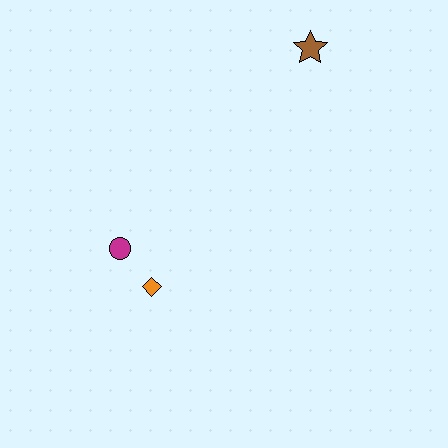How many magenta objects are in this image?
There is 1 magenta object.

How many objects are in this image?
There are 3 objects.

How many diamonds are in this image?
There is 1 diamond.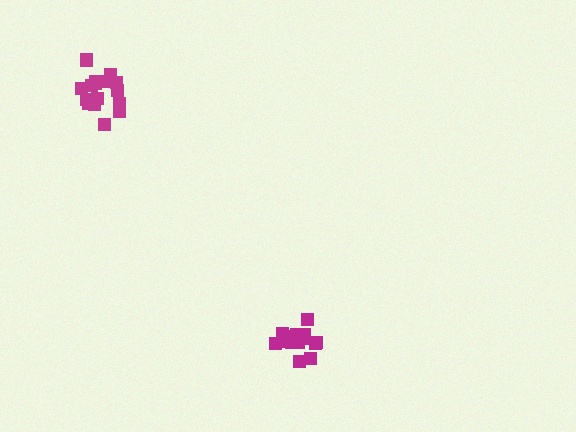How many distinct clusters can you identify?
There are 2 distinct clusters.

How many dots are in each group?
Group 1: 16 dots, Group 2: 18 dots (34 total).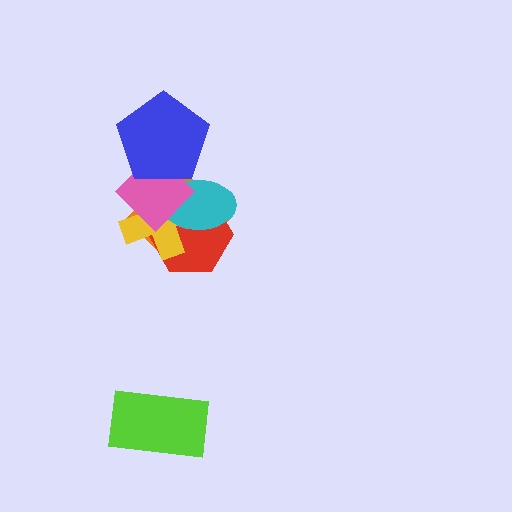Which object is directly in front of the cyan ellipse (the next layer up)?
The pink diamond is directly in front of the cyan ellipse.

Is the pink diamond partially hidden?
Yes, it is partially covered by another shape.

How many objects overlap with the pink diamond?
5 objects overlap with the pink diamond.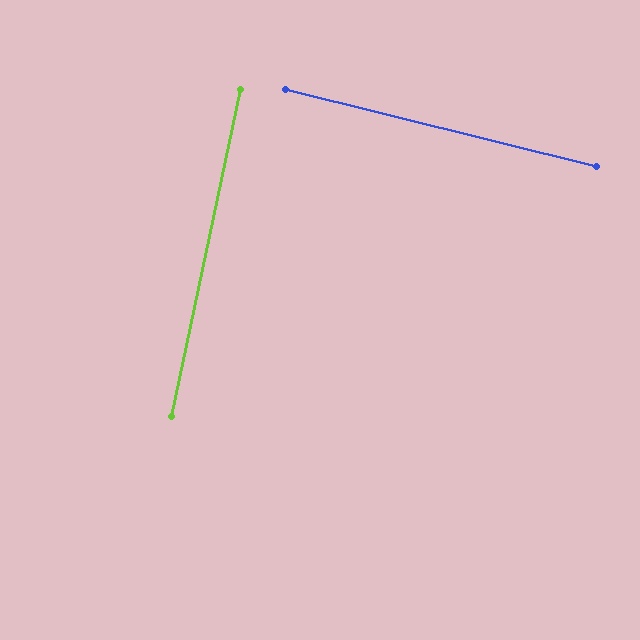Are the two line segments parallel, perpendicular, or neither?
Perpendicular — they meet at approximately 88°.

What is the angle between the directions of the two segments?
Approximately 88 degrees.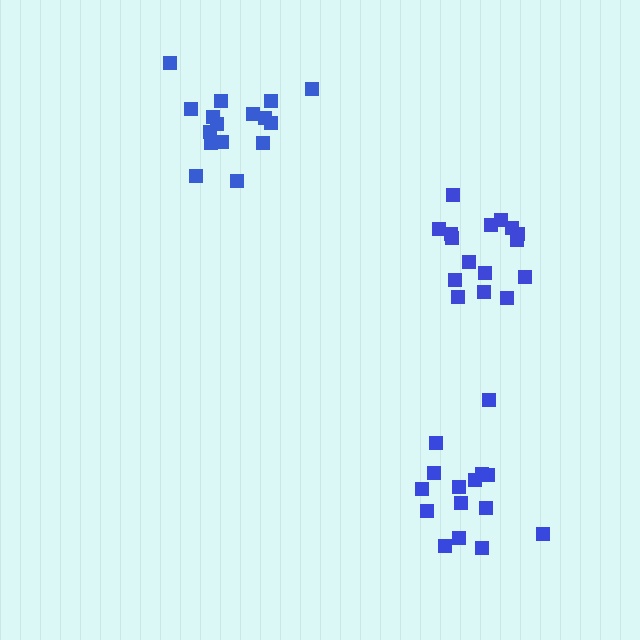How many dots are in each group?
Group 1: 16 dots, Group 2: 16 dots, Group 3: 15 dots (47 total).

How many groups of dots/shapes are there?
There are 3 groups.